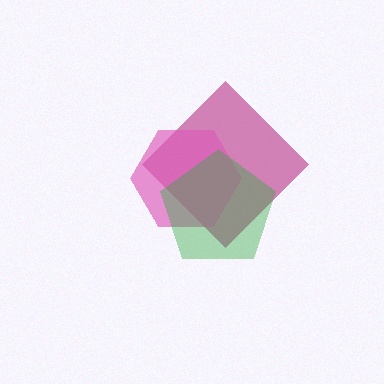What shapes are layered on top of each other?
The layered shapes are: a magenta diamond, a pink hexagon, a green pentagon.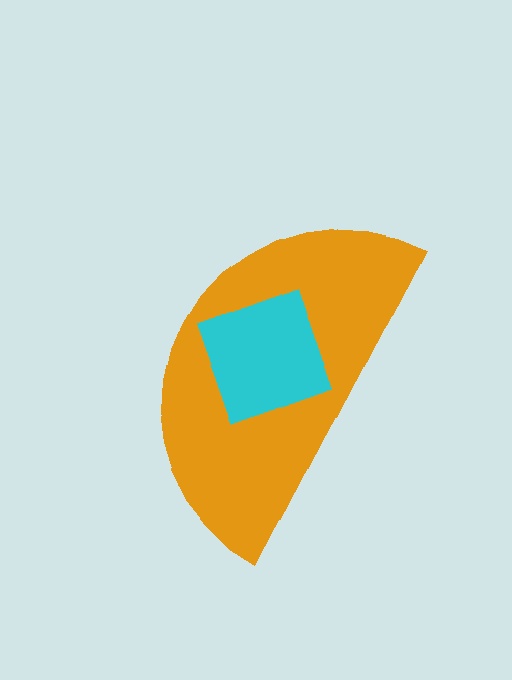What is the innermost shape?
The cyan square.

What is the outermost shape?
The orange semicircle.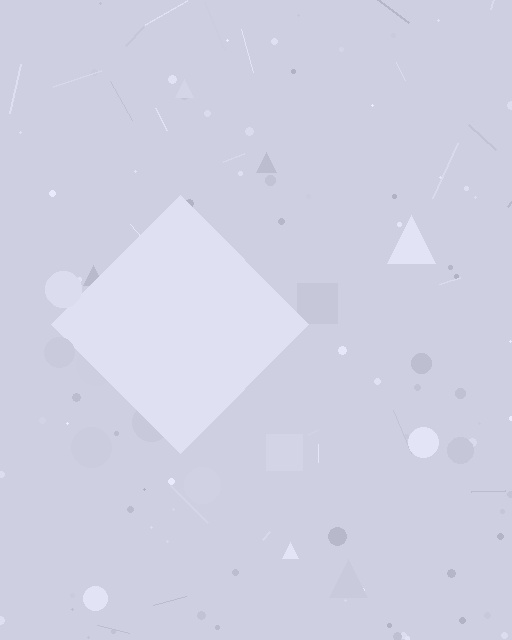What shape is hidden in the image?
A diamond is hidden in the image.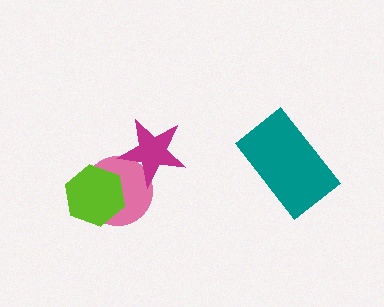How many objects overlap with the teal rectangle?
0 objects overlap with the teal rectangle.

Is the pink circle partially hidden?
Yes, it is partially covered by another shape.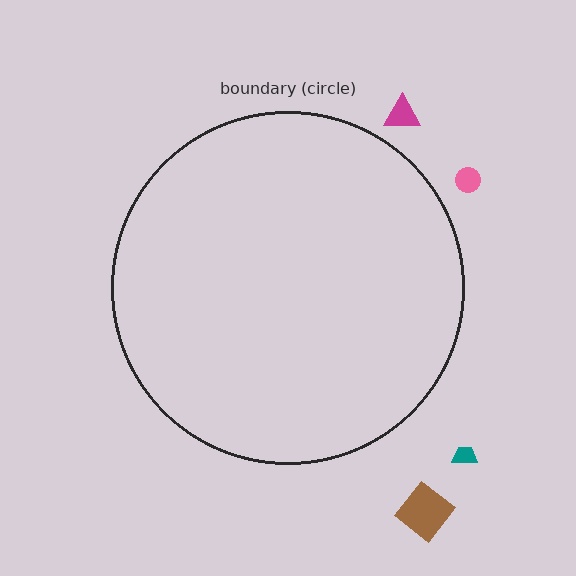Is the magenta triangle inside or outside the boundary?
Outside.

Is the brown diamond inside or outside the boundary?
Outside.